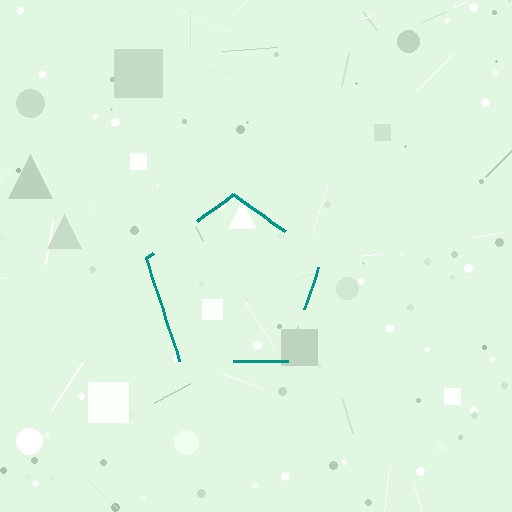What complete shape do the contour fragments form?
The contour fragments form a pentagon.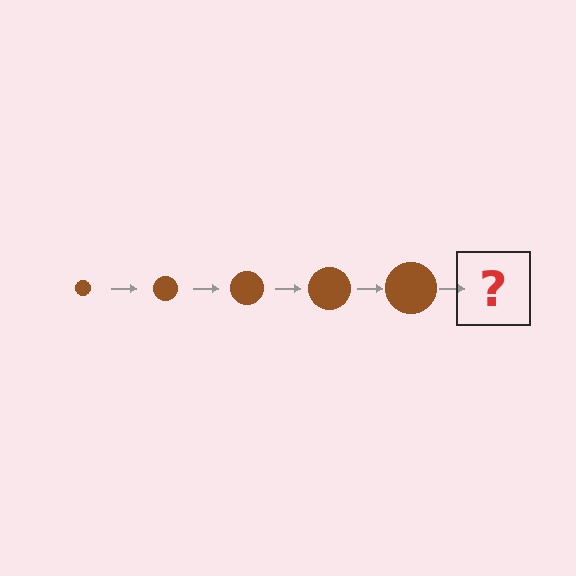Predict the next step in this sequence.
The next step is a brown circle, larger than the previous one.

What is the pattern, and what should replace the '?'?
The pattern is that the circle gets progressively larger each step. The '?' should be a brown circle, larger than the previous one.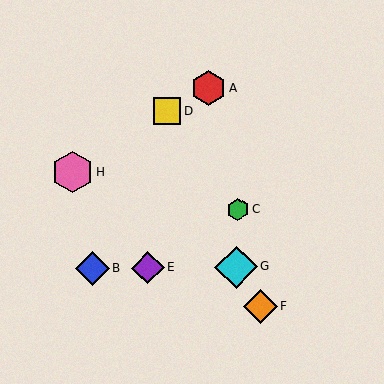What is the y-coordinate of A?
Object A is at y≈88.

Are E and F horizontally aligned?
No, E is at y≈268 and F is at y≈307.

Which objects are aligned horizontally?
Objects B, E, G are aligned horizontally.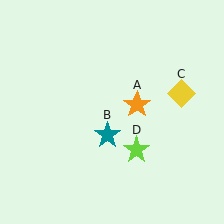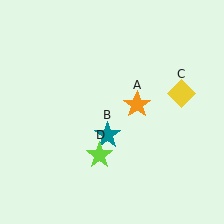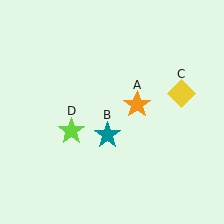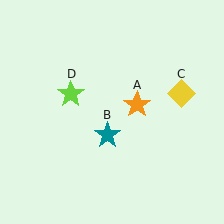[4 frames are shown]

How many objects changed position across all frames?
1 object changed position: lime star (object D).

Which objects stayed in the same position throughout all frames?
Orange star (object A) and teal star (object B) and yellow diamond (object C) remained stationary.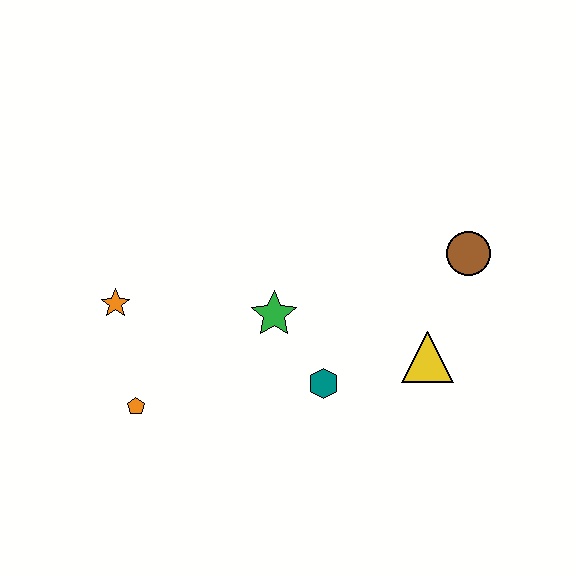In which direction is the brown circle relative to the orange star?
The brown circle is to the right of the orange star.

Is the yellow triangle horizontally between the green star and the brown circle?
Yes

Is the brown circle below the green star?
No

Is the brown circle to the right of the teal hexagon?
Yes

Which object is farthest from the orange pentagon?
The brown circle is farthest from the orange pentagon.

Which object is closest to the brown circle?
The yellow triangle is closest to the brown circle.